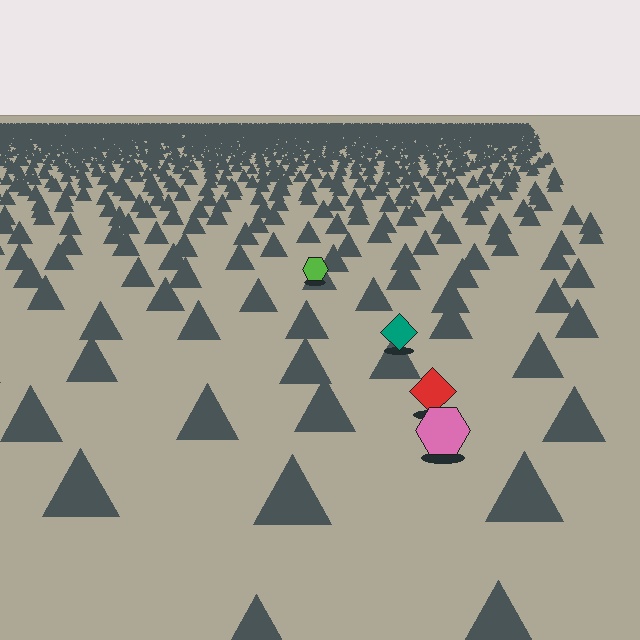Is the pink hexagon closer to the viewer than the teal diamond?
Yes. The pink hexagon is closer — you can tell from the texture gradient: the ground texture is coarser near it.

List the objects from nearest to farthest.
From nearest to farthest: the pink hexagon, the red diamond, the teal diamond, the lime hexagon.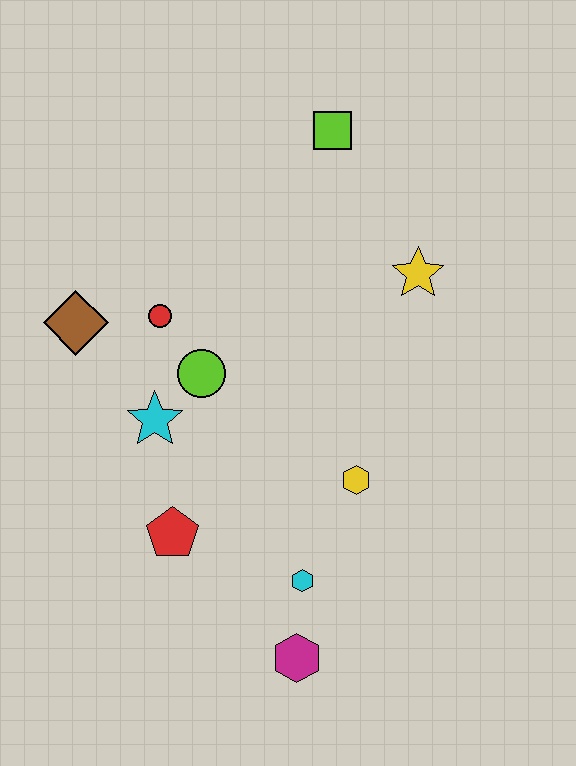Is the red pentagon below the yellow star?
Yes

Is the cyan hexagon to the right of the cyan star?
Yes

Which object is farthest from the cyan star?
The lime square is farthest from the cyan star.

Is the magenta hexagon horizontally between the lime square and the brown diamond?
Yes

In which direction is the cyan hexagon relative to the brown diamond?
The cyan hexagon is below the brown diamond.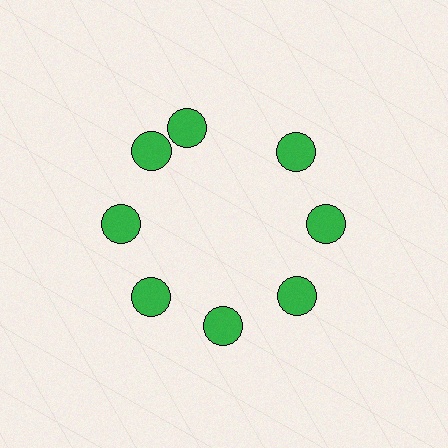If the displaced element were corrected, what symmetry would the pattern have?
It would have 8-fold rotational symmetry — the pattern would map onto itself every 45 degrees.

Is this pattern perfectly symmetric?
No. The 8 green circles are arranged in a ring, but one element near the 12 o'clock position is rotated out of alignment along the ring, breaking the 8-fold rotational symmetry.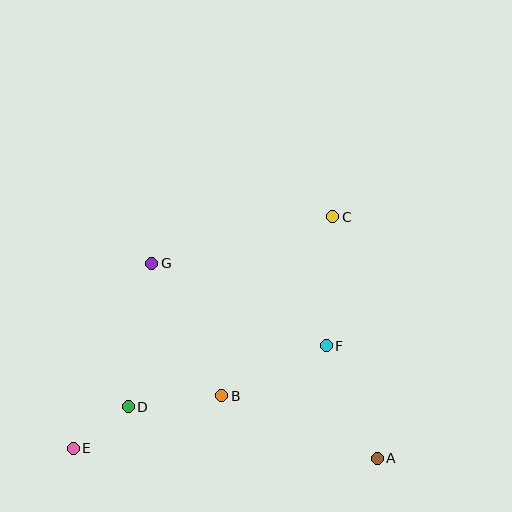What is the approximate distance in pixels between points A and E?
The distance between A and E is approximately 304 pixels.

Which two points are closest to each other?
Points D and E are closest to each other.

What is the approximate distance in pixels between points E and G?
The distance between E and G is approximately 201 pixels.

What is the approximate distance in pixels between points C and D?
The distance between C and D is approximately 279 pixels.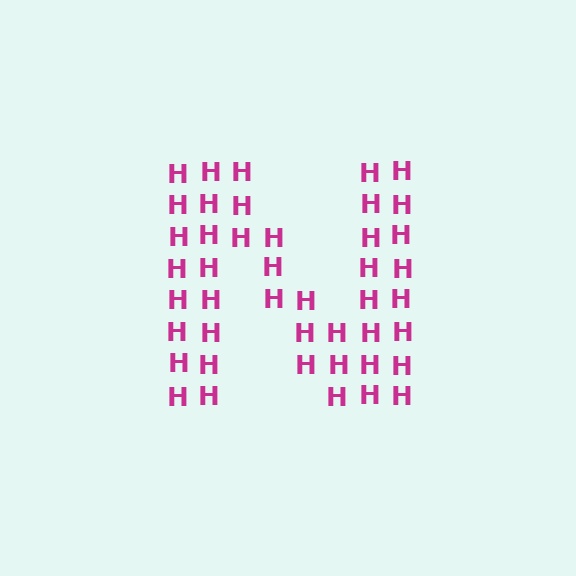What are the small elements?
The small elements are letter H's.